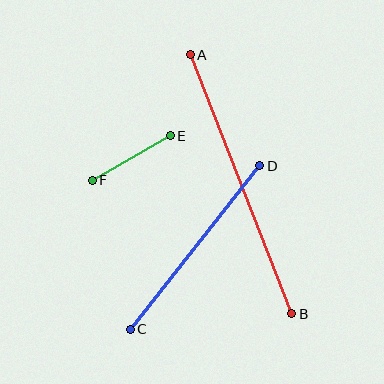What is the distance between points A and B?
The distance is approximately 278 pixels.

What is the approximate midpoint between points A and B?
The midpoint is at approximately (241, 184) pixels.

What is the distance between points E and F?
The distance is approximately 90 pixels.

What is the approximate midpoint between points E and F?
The midpoint is at approximately (131, 158) pixels.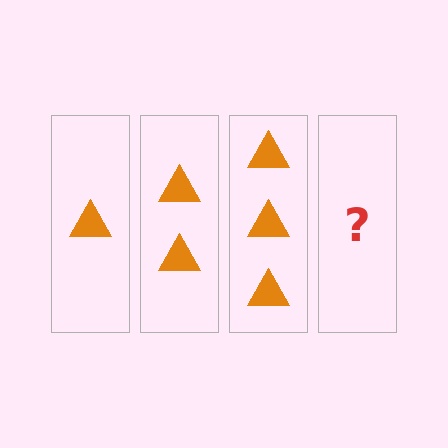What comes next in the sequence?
The next element should be 4 triangles.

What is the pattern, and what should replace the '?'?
The pattern is that each step adds one more triangle. The '?' should be 4 triangles.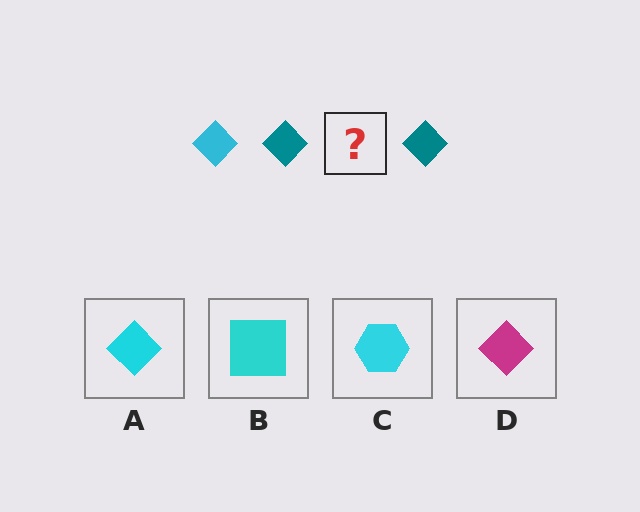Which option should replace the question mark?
Option A.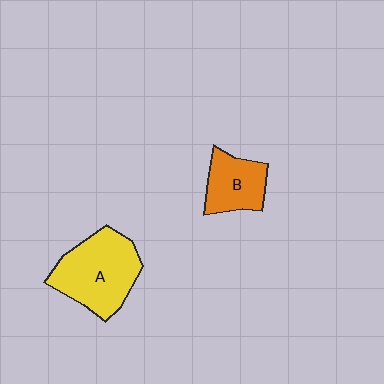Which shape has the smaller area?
Shape B (orange).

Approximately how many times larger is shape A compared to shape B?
Approximately 1.7 times.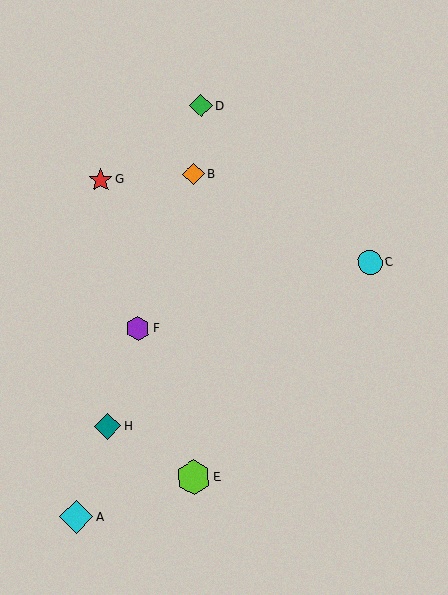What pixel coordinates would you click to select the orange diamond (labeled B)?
Click at (194, 174) to select the orange diamond B.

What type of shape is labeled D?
Shape D is a green diamond.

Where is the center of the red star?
The center of the red star is at (101, 180).